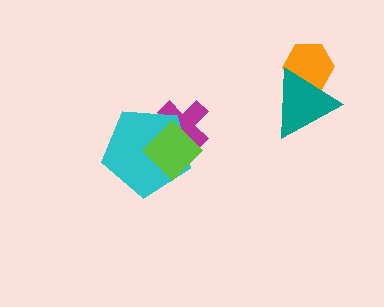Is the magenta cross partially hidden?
Yes, it is partially covered by another shape.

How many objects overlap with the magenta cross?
2 objects overlap with the magenta cross.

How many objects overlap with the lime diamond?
2 objects overlap with the lime diamond.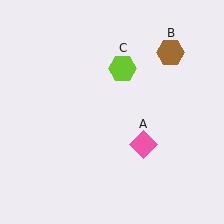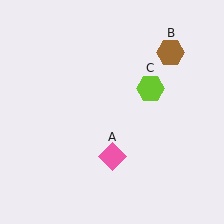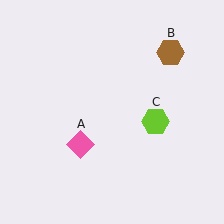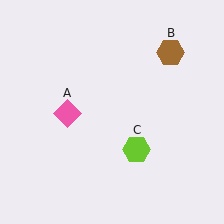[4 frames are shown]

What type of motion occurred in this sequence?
The pink diamond (object A), lime hexagon (object C) rotated clockwise around the center of the scene.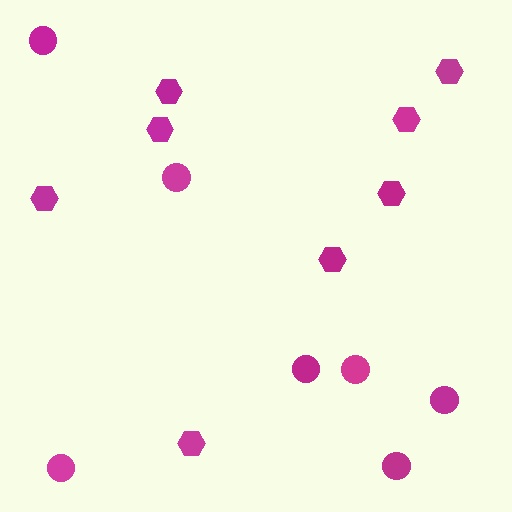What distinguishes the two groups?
There are 2 groups: one group of hexagons (8) and one group of circles (7).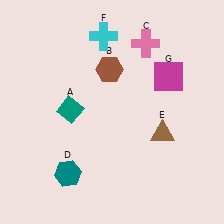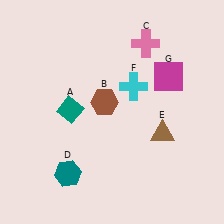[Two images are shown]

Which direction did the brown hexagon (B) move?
The brown hexagon (B) moved down.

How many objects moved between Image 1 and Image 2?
2 objects moved between the two images.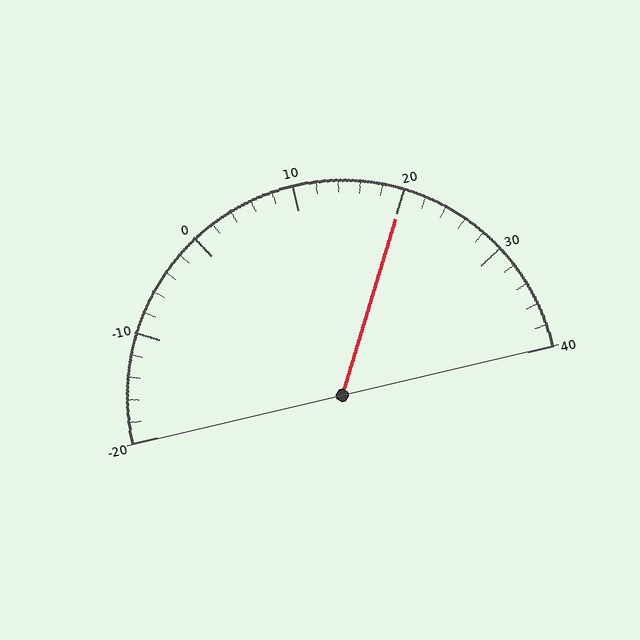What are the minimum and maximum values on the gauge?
The gauge ranges from -20 to 40.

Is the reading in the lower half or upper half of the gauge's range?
The reading is in the upper half of the range (-20 to 40).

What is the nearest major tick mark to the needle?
The nearest major tick mark is 20.